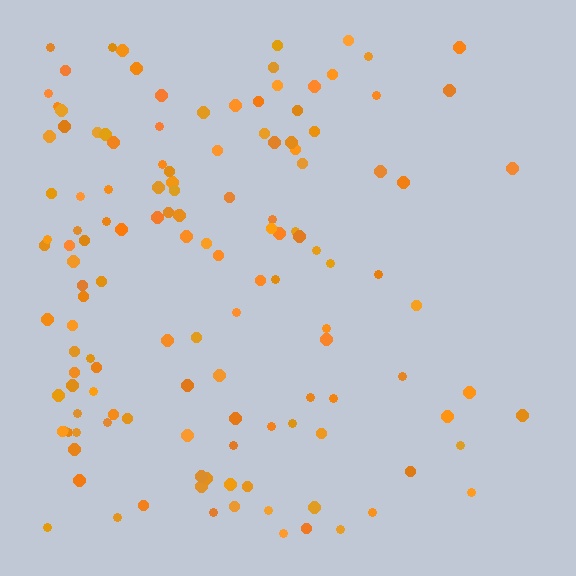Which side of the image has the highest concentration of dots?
The left.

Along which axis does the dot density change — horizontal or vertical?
Horizontal.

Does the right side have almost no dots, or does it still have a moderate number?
Still a moderate number, just noticeably fewer than the left.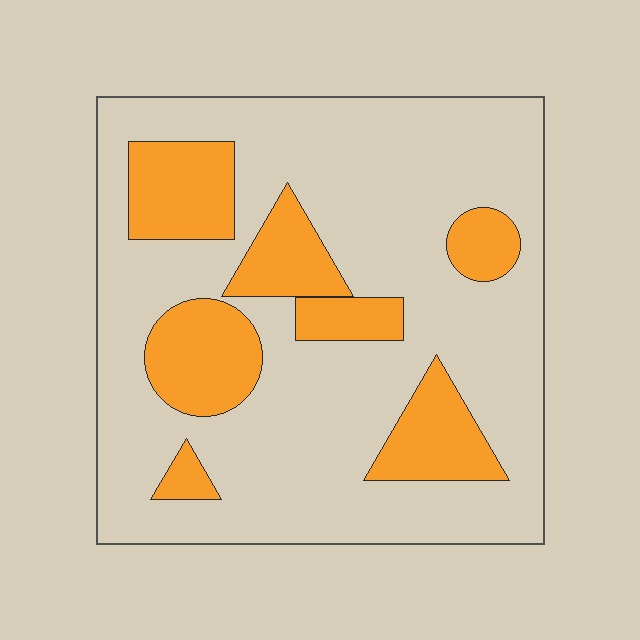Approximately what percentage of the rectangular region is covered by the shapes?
Approximately 25%.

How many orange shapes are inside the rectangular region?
7.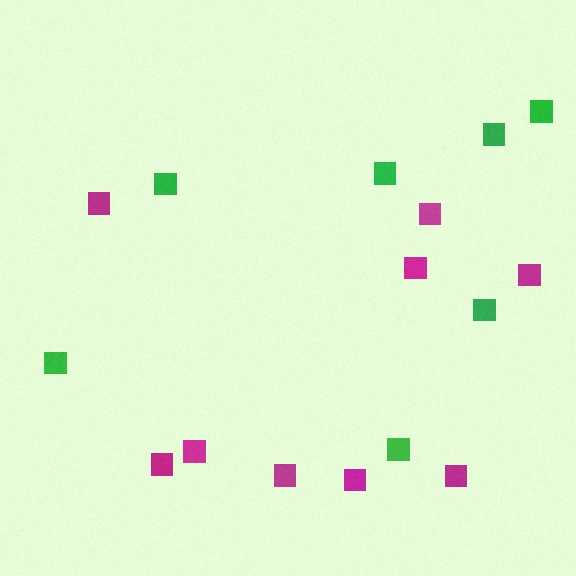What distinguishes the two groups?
There are 2 groups: one group of magenta squares (9) and one group of green squares (7).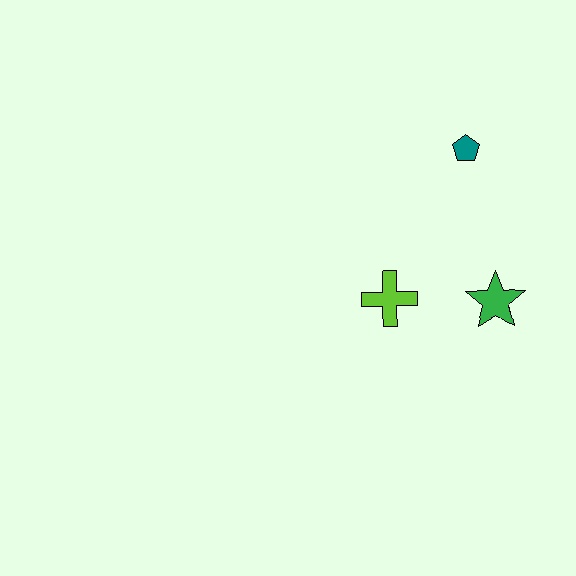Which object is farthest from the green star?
The teal pentagon is farthest from the green star.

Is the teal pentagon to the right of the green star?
No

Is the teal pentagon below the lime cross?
No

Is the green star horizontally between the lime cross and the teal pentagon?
No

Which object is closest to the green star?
The lime cross is closest to the green star.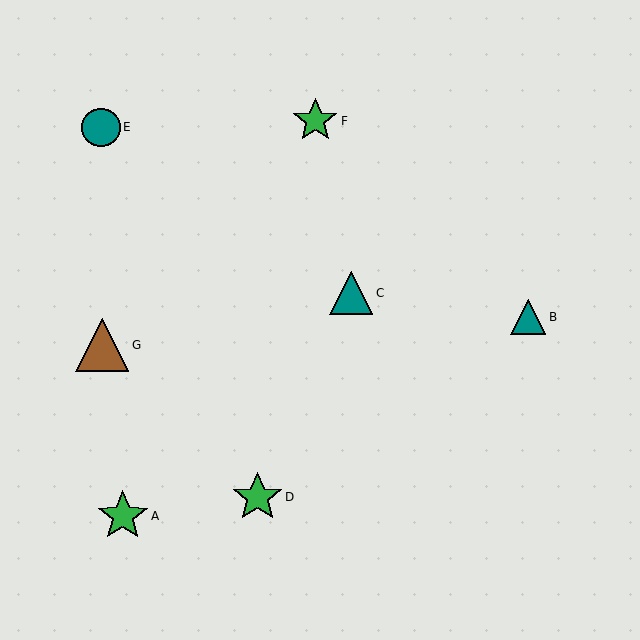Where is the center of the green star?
The center of the green star is at (123, 516).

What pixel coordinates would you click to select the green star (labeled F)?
Click at (315, 121) to select the green star F.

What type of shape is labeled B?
Shape B is a teal triangle.